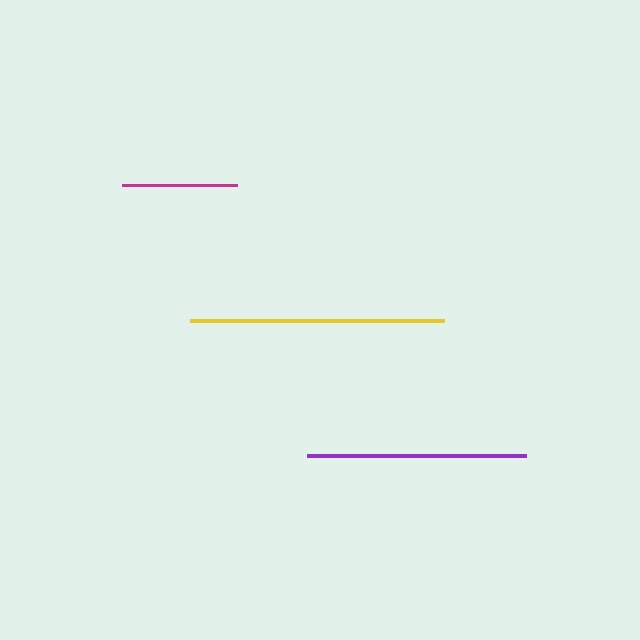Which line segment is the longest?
The yellow line is the longest at approximately 255 pixels.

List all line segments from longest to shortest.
From longest to shortest: yellow, purple, magenta.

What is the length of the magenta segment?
The magenta segment is approximately 115 pixels long.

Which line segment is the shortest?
The magenta line is the shortest at approximately 115 pixels.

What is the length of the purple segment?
The purple segment is approximately 219 pixels long.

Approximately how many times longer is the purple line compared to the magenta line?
The purple line is approximately 1.9 times the length of the magenta line.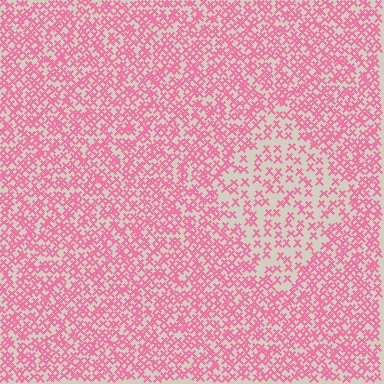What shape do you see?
I see a diamond.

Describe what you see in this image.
The image contains small pink elements arranged at two different densities. A diamond-shaped region is visible where the elements are less densely packed than the surrounding area.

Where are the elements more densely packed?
The elements are more densely packed outside the diamond boundary.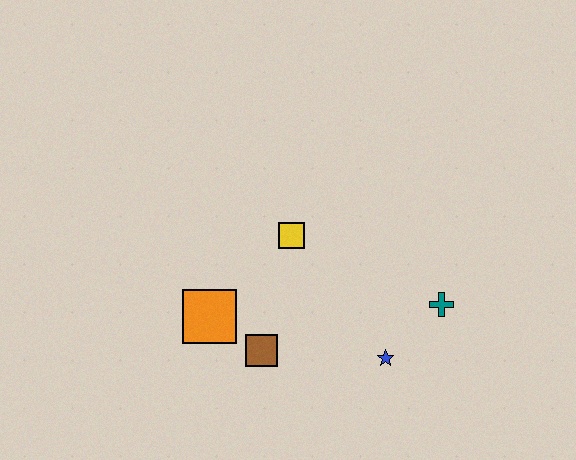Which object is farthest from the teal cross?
The orange square is farthest from the teal cross.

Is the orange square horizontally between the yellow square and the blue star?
No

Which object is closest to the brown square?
The orange square is closest to the brown square.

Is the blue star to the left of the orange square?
No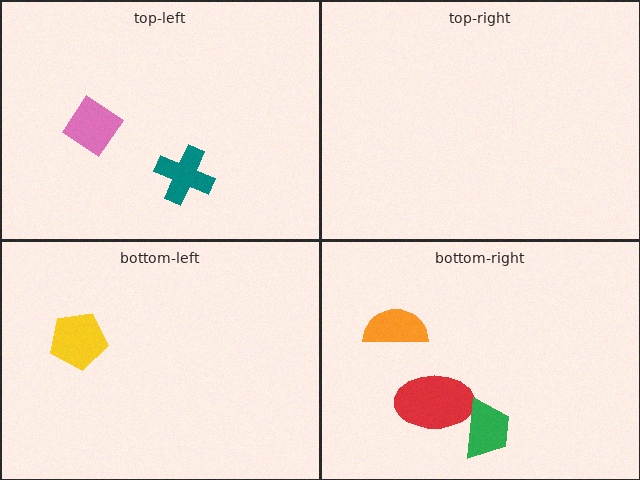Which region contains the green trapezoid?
The bottom-right region.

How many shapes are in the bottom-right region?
3.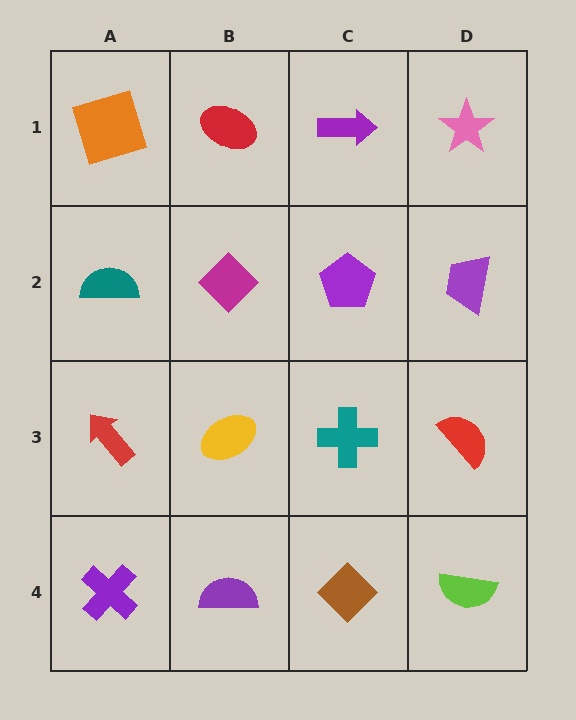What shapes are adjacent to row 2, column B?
A red ellipse (row 1, column B), a yellow ellipse (row 3, column B), a teal semicircle (row 2, column A), a purple pentagon (row 2, column C).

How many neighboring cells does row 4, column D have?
2.